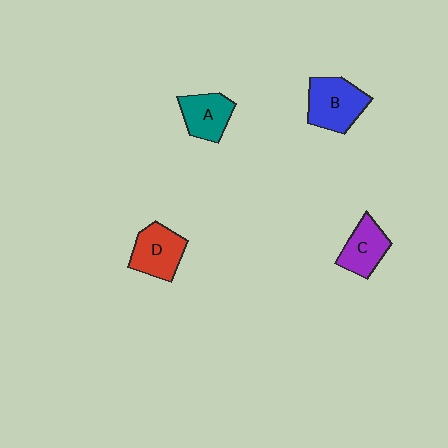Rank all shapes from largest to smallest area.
From largest to smallest: B (blue), D (red), A (teal), C (purple).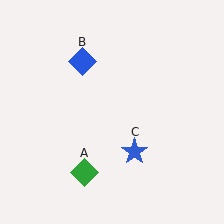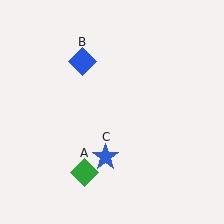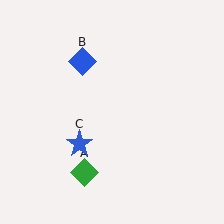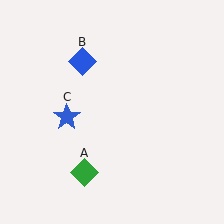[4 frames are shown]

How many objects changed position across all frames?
1 object changed position: blue star (object C).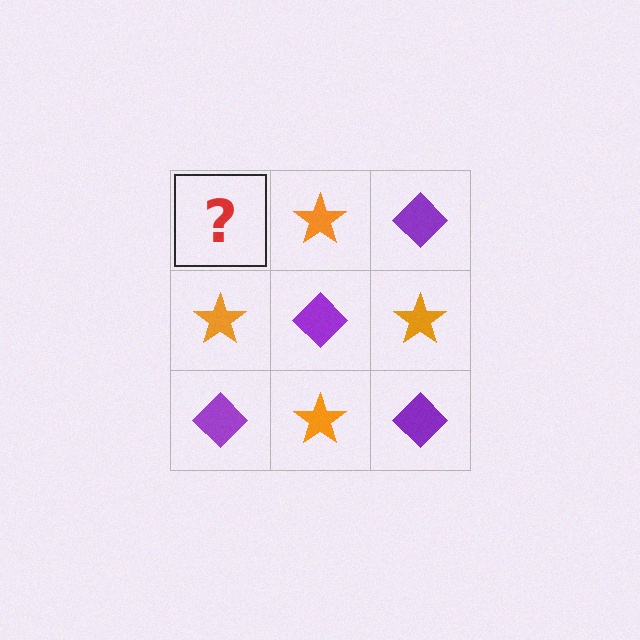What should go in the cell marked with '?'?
The missing cell should contain a purple diamond.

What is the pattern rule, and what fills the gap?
The rule is that it alternates purple diamond and orange star in a checkerboard pattern. The gap should be filled with a purple diamond.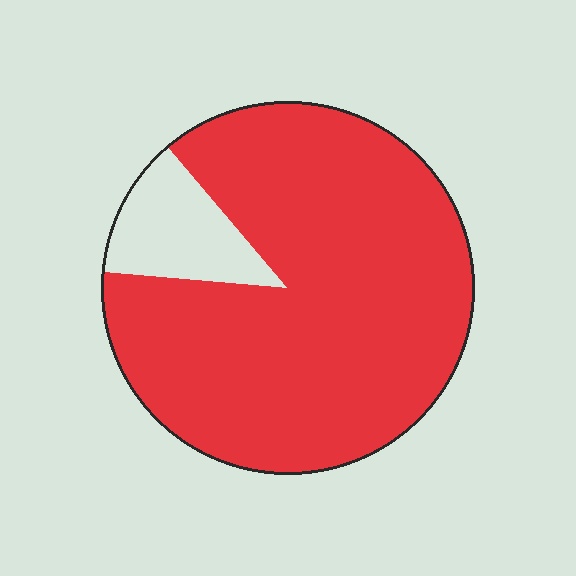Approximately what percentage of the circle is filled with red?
Approximately 90%.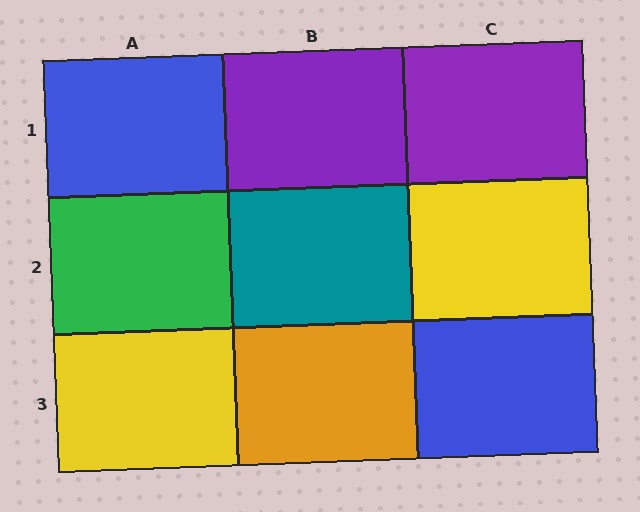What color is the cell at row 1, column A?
Blue.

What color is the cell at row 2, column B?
Teal.